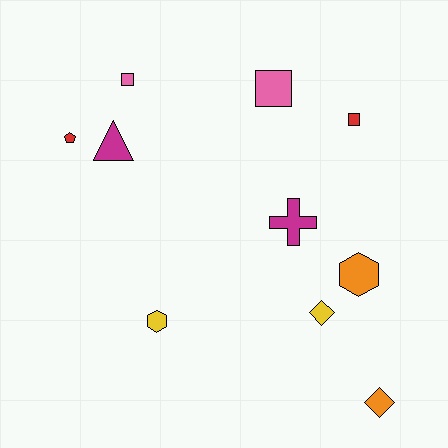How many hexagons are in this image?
There are 2 hexagons.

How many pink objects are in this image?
There are 2 pink objects.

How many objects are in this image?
There are 10 objects.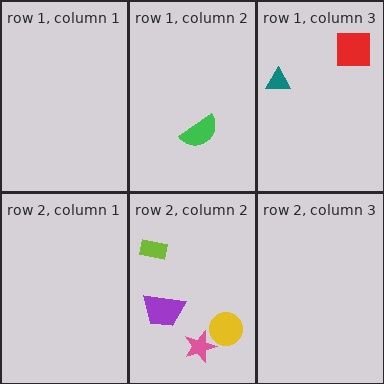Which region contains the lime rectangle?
The row 2, column 2 region.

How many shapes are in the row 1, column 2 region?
1.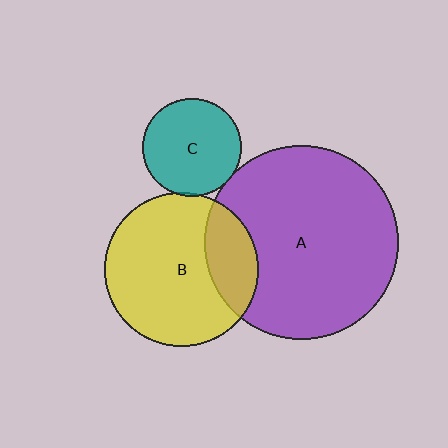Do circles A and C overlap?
Yes.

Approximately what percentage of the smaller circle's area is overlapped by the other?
Approximately 5%.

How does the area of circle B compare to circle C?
Approximately 2.4 times.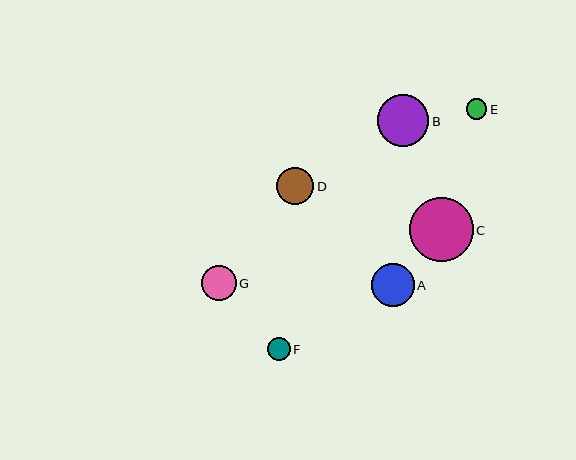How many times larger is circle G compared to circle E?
Circle G is approximately 1.6 times the size of circle E.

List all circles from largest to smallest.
From largest to smallest: C, B, A, D, G, F, E.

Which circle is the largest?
Circle C is the largest with a size of approximately 64 pixels.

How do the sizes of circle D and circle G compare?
Circle D and circle G are approximately the same size.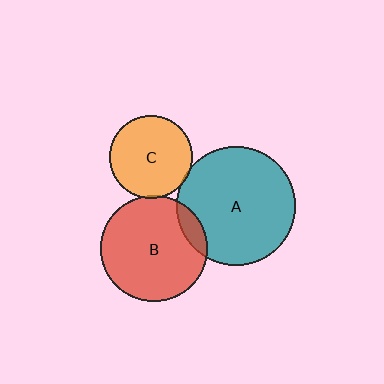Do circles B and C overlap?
Yes.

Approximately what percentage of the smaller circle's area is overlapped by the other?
Approximately 5%.